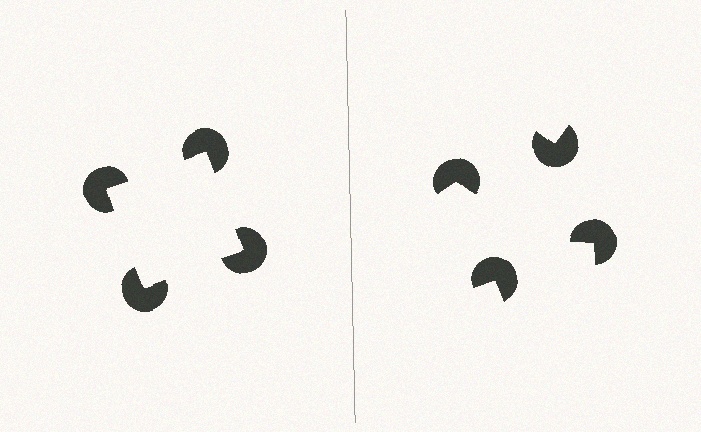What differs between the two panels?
The pac-man discs are positioned identically on both sides; only the wedge orientations differ. On the left they align to a square; on the right they are misaligned.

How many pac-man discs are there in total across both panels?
8 — 4 on each side.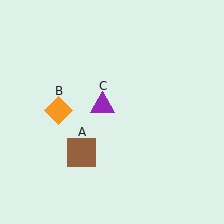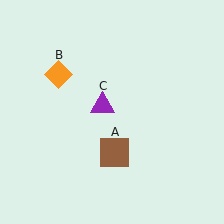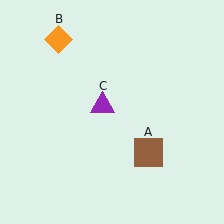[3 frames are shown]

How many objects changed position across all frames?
2 objects changed position: brown square (object A), orange diamond (object B).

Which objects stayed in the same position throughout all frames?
Purple triangle (object C) remained stationary.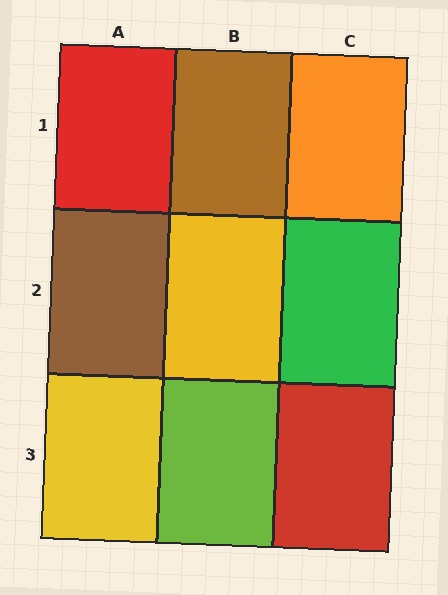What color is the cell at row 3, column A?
Yellow.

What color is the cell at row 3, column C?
Red.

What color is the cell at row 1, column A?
Red.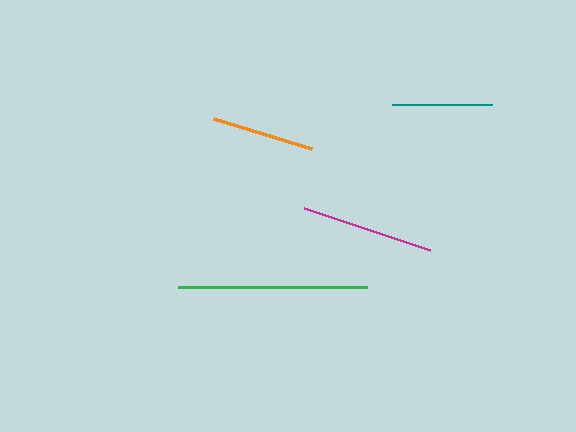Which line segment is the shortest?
The teal line is the shortest at approximately 100 pixels.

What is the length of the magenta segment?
The magenta segment is approximately 133 pixels long.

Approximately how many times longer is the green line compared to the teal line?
The green line is approximately 1.9 times the length of the teal line.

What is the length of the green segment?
The green segment is approximately 188 pixels long.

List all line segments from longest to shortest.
From longest to shortest: green, magenta, orange, teal.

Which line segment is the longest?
The green line is the longest at approximately 188 pixels.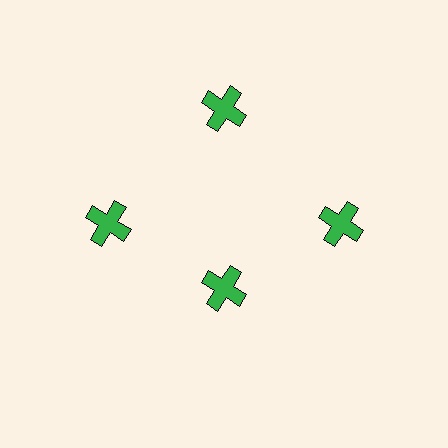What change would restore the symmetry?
The symmetry would be restored by moving it outward, back onto the ring so that all 4 crosses sit at equal angles and equal distance from the center.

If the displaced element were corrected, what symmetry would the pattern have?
It would have 4-fold rotational symmetry — the pattern would map onto itself every 90 degrees.